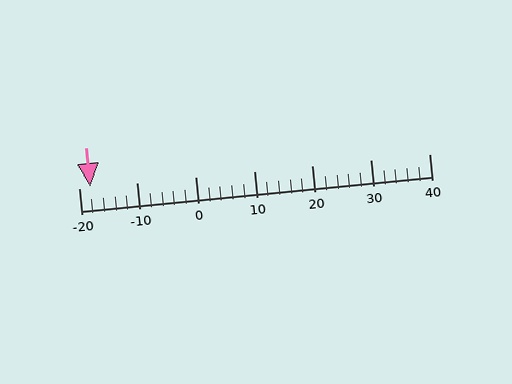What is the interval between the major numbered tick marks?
The major tick marks are spaced 10 units apart.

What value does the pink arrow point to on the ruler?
The pink arrow points to approximately -18.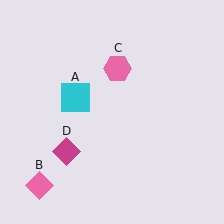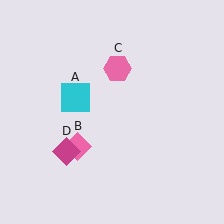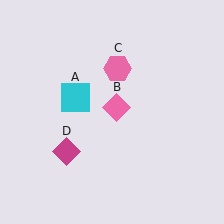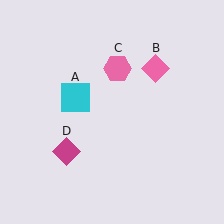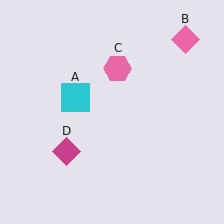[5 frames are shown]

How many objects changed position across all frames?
1 object changed position: pink diamond (object B).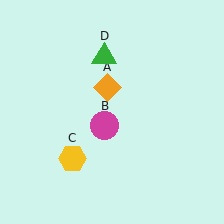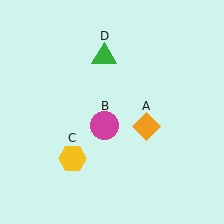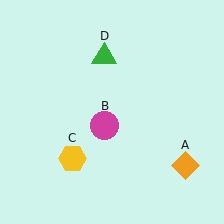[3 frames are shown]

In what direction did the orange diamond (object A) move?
The orange diamond (object A) moved down and to the right.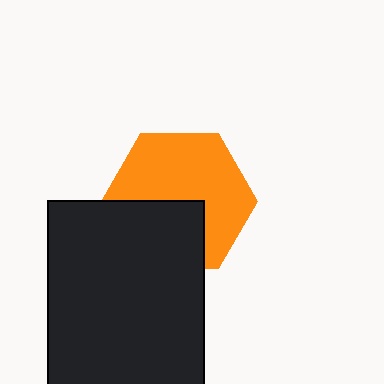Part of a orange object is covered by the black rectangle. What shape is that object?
It is a hexagon.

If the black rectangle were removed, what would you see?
You would see the complete orange hexagon.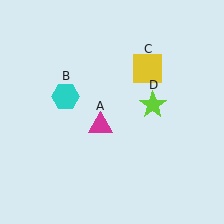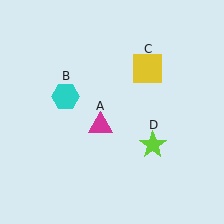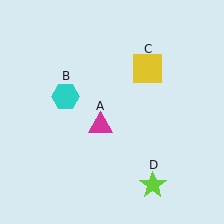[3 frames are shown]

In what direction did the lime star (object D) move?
The lime star (object D) moved down.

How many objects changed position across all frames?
1 object changed position: lime star (object D).